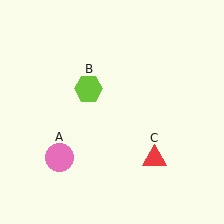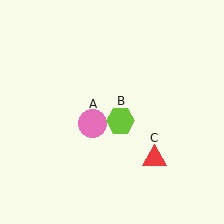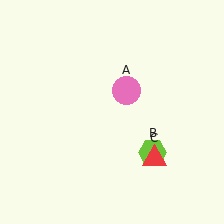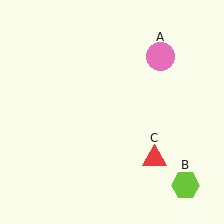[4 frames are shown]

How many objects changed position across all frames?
2 objects changed position: pink circle (object A), lime hexagon (object B).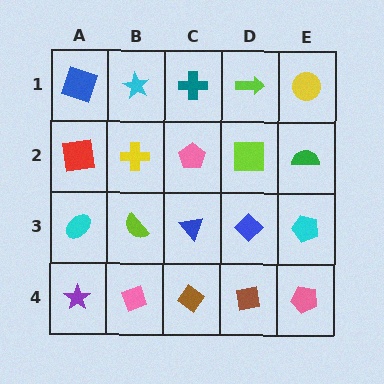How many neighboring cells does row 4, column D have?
3.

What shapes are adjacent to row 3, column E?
A green semicircle (row 2, column E), a pink pentagon (row 4, column E), a blue diamond (row 3, column D).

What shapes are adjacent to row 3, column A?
A red square (row 2, column A), a purple star (row 4, column A), a lime semicircle (row 3, column B).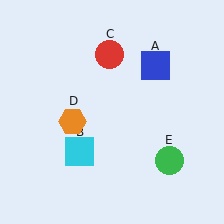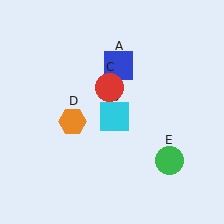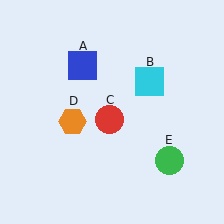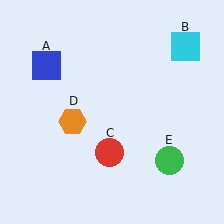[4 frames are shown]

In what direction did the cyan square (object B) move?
The cyan square (object B) moved up and to the right.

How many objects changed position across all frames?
3 objects changed position: blue square (object A), cyan square (object B), red circle (object C).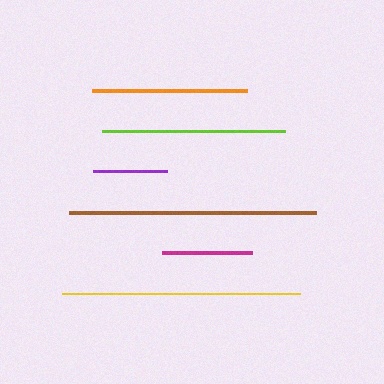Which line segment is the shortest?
The purple line is the shortest at approximately 74 pixels.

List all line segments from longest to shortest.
From longest to shortest: brown, yellow, lime, orange, magenta, purple.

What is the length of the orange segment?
The orange segment is approximately 155 pixels long.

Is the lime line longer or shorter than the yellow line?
The yellow line is longer than the lime line.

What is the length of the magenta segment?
The magenta segment is approximately 90 pixels long.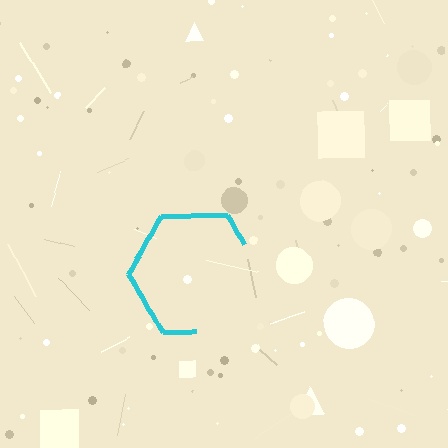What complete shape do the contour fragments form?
The contour fragments form a hexagon.